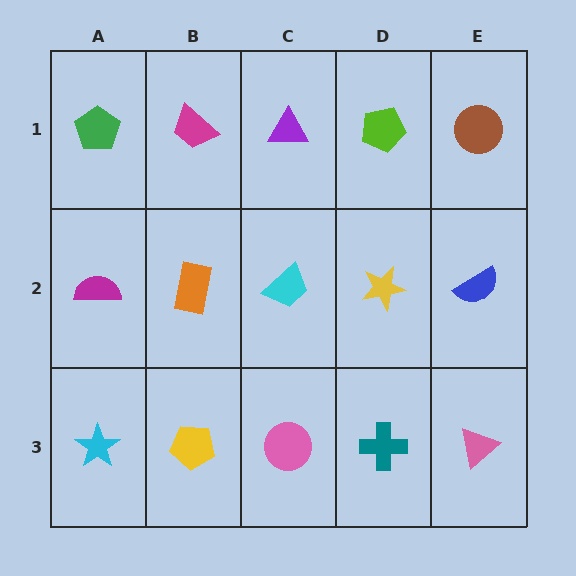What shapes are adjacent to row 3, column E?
A blue semicircle (row 2, column E), a teal cross (row 3, column D).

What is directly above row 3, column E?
A blue semicircle.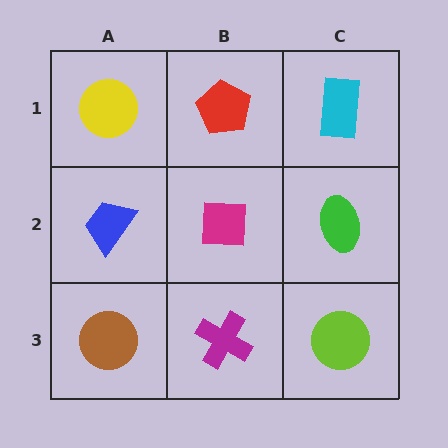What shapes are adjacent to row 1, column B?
A magenta square (row 2, column B), a yellow circle (row 1, column A), a cyan rectangle (row 1, column C).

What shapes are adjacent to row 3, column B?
A magenta square (row 2, column B), a brown circle (row 3, column A), a lime circle (row 3, column C).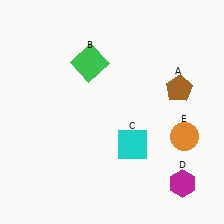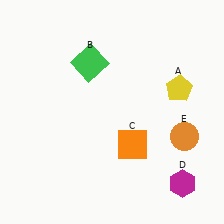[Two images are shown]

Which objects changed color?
A changed from brown to yellow. C changed from cyan to orange.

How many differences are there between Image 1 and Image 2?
There are 2 differences between the two images.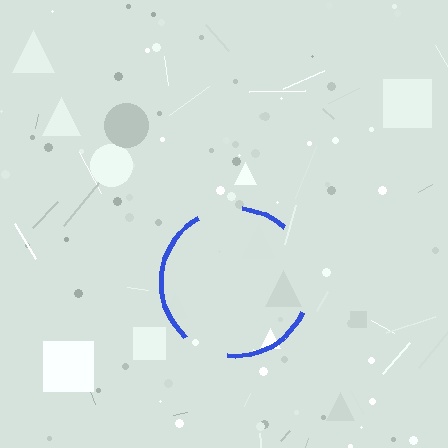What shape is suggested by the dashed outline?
The dashed outline suggests a circle.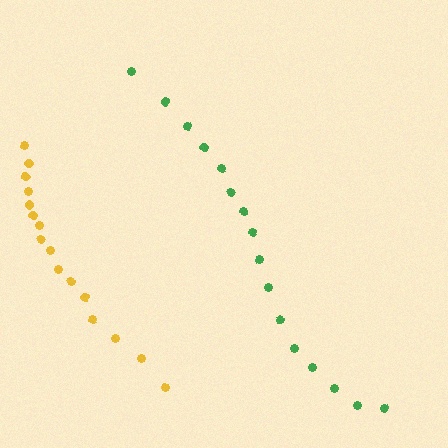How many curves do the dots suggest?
There are 2 distinct paths.